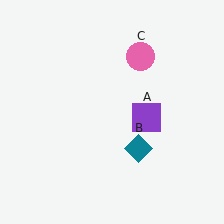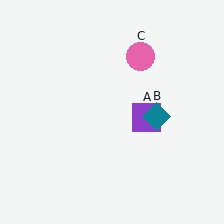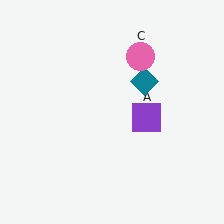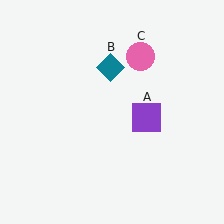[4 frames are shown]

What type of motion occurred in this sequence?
The teal diamond (object B) rotated counterclockwise around the center of the scene.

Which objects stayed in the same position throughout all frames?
Purple square (object A) and pink circle (object C) remained stationary.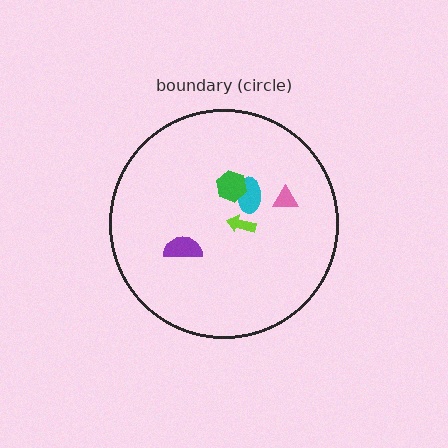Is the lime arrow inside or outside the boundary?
Inside.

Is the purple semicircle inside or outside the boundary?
Inside.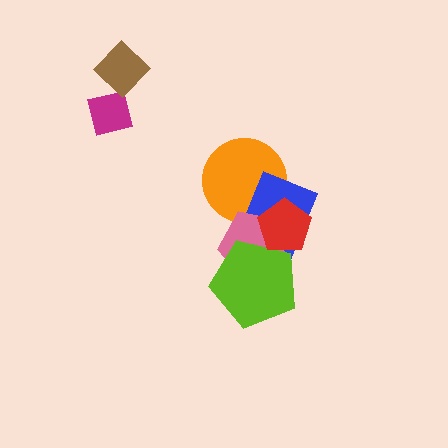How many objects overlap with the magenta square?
1 object overlaps with the magenta square.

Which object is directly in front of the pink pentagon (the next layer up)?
The lime pentagon is directly in front of the pink pentagon.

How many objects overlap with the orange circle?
3 objects overlap with the orange circle.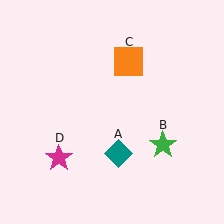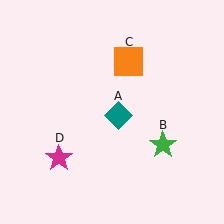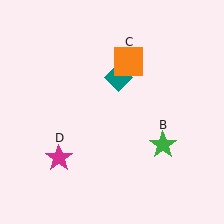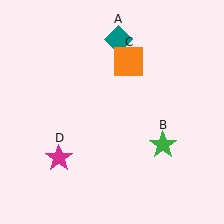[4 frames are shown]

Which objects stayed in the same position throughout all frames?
Green star (object B) and orange square (object C) and magenta star (object D) remained stationary.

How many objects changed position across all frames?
1 object changed position: teal diamond (object A).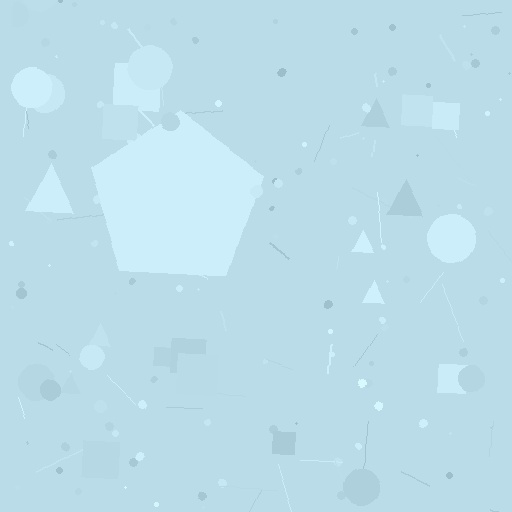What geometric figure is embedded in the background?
A pentagon is embedded in the background.